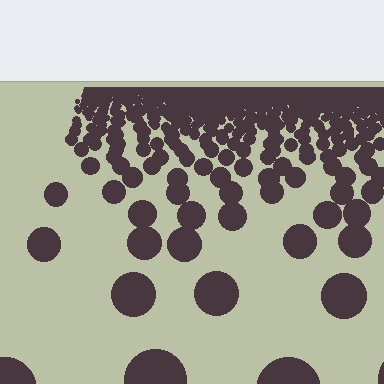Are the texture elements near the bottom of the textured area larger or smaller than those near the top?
Larger. Near the bottom, elements are closer to the viewer and appear at a bigger on-screen size.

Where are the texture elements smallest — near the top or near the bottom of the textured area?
Near the top.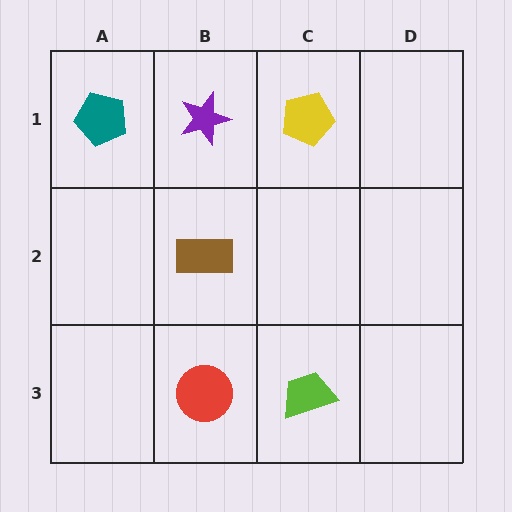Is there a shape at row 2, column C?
No, that cell is empty.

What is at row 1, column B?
A purple star.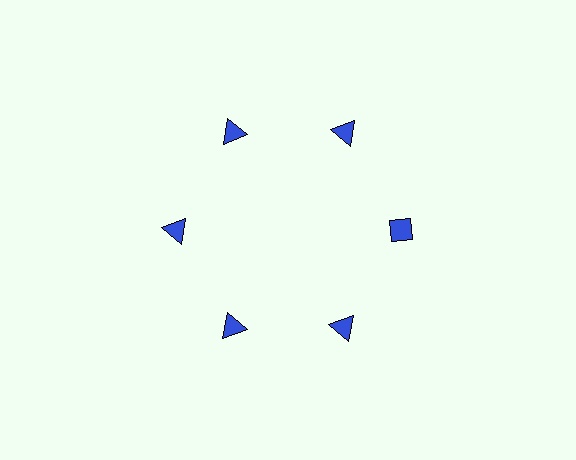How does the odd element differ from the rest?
It has a different shape: diamond instead of triangle.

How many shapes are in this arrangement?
There are 6 shapes arranged in a ring pattern.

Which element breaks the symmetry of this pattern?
The blue diamond at roughly the 3 o'clock position breaks the symmetry. All other shapes are blue triangles.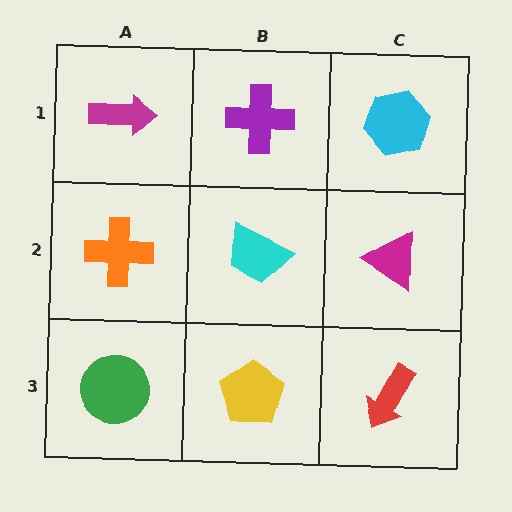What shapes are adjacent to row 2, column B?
A purple cross (row 1, column B), a yellow pentagon (row 3, column B), an orange cross (row 2, column A), a magenta triangle (row 2, column C).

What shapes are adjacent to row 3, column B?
A cyan trapezoid (row 2, column B), a green circle (row 3, column A), a red arrow (row 3, column C).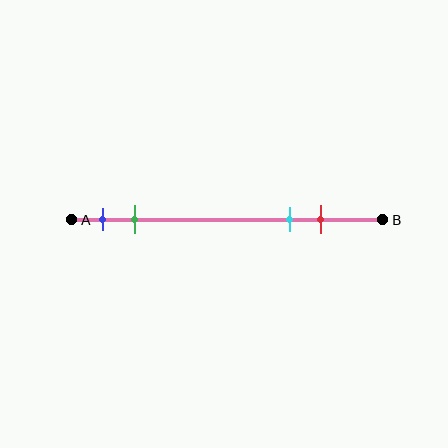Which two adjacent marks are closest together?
The blue and green marks are the closest adjacent pair.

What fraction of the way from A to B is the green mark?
The green mark is approximately 20% (0.2) of the way from A to B.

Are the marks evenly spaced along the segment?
No, the marks are not evenly spaced.